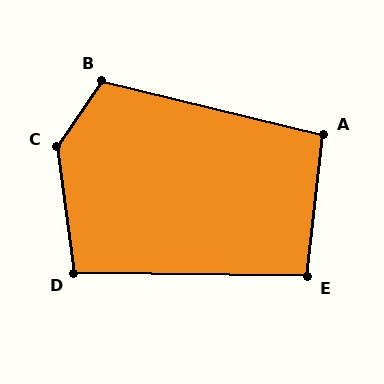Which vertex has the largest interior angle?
C, at approximately 137 degrees.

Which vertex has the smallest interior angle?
E, at approximately 95 degrees.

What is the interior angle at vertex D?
Approximately 99 degrees (obtuse).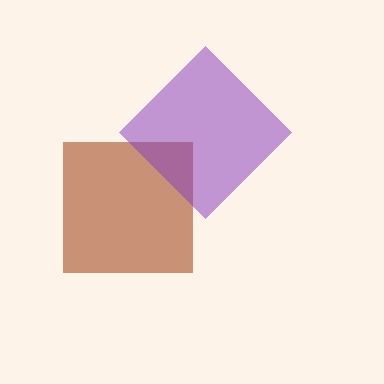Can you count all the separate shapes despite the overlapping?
Yes, there are 2 separate shapes.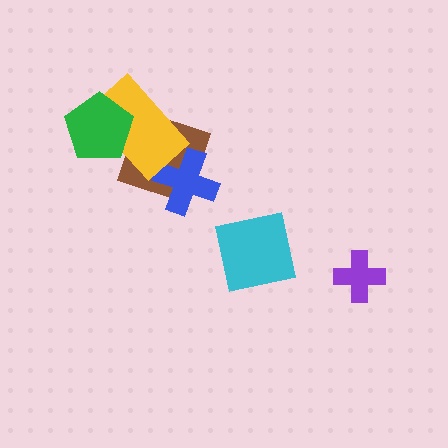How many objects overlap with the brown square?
2 objects overlap with the brown square.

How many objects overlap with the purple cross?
0 objects overlap with the purple cross.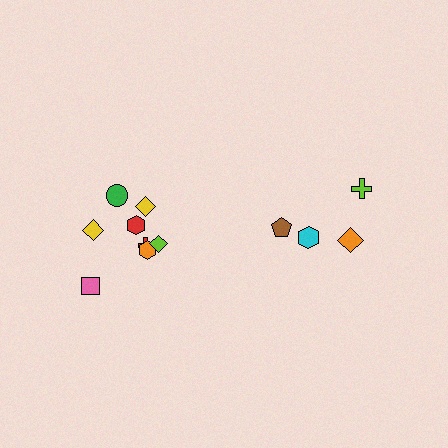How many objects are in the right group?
There are 4 objects.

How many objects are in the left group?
There are 8 objects.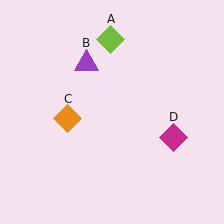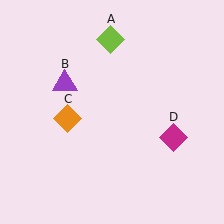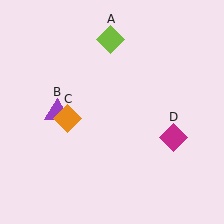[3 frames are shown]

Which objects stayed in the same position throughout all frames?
Lime diamond (object A) and orange diamond (object C) and magenta diamond (object D) remained stationary.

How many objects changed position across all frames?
1 object changed position: purple triangle (object B).